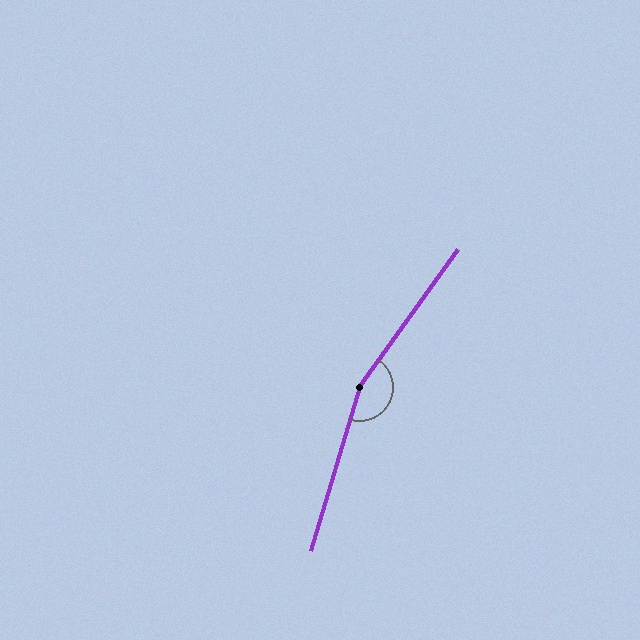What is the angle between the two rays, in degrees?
Approximately 161 degrees.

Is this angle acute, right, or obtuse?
It is obtuse.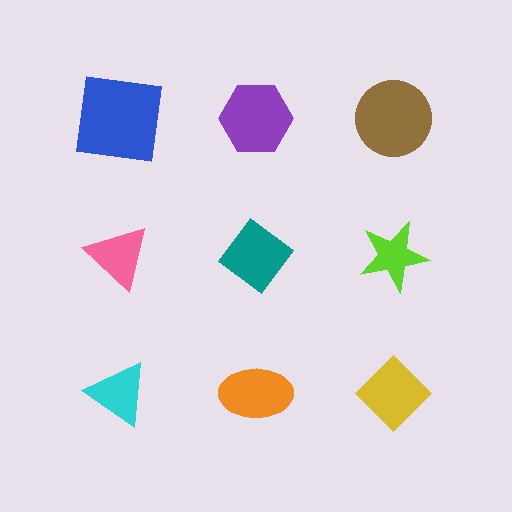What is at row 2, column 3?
A lime star.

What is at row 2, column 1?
A pink triangle.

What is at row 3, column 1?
A cyan triangle.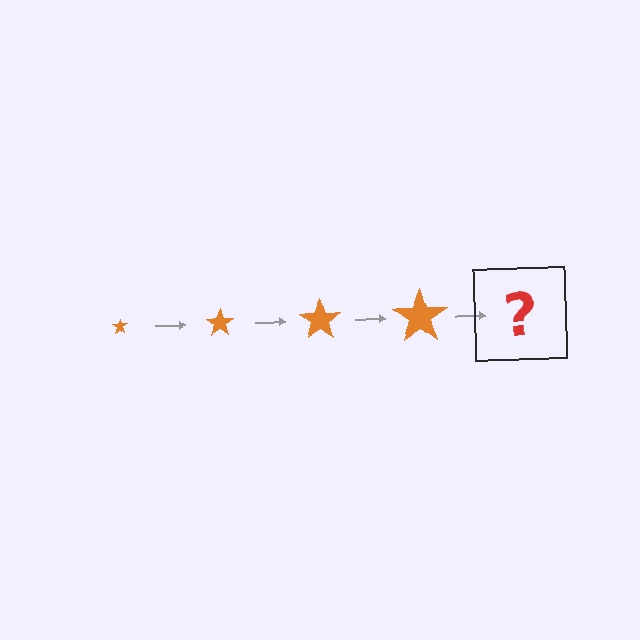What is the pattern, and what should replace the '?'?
The pattern is that the star gets progressively larger each step. The '?' should be an orange star, larger than the previous one.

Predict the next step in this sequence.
The next step is an orange star, larger than the previous one.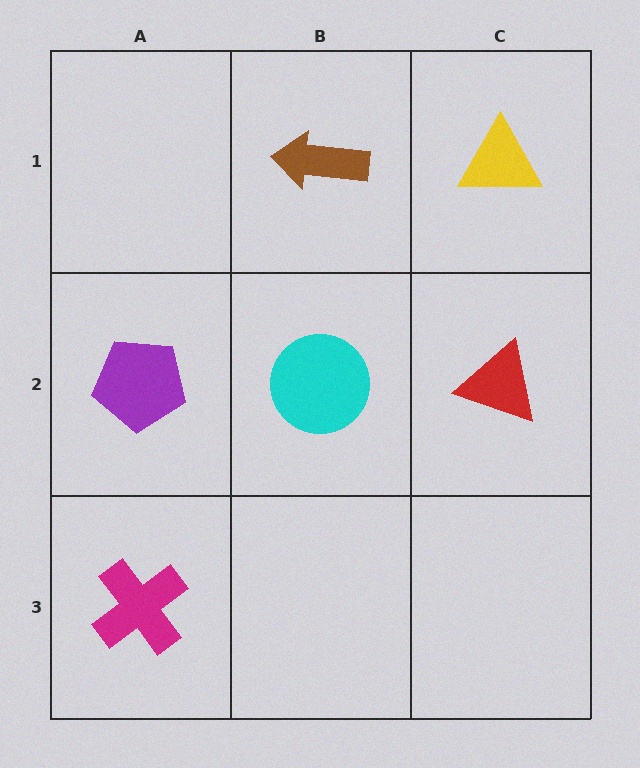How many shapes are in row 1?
2 shapes.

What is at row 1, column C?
A yellow triangle.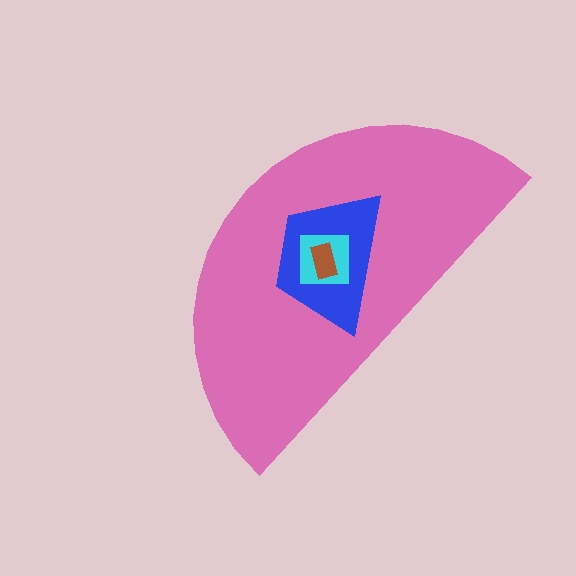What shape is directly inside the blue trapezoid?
The cyan square.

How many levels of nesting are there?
4.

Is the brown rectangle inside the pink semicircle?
Yes.